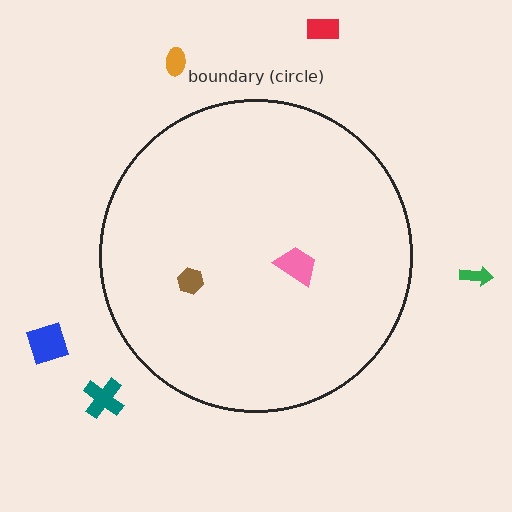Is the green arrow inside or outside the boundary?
Outside.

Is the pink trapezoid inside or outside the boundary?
Inside.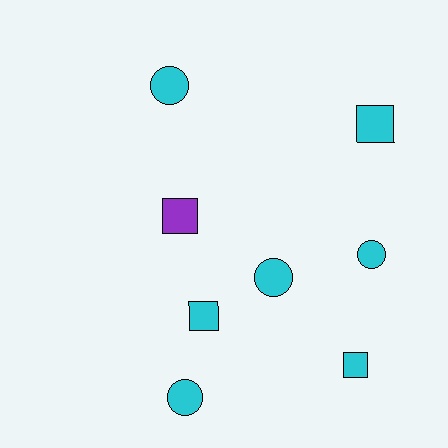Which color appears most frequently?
Cyan, with 7 objects.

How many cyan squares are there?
There are 3 cyan squares.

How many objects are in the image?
There are 8 objects.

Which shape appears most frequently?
Square, with 4 objects.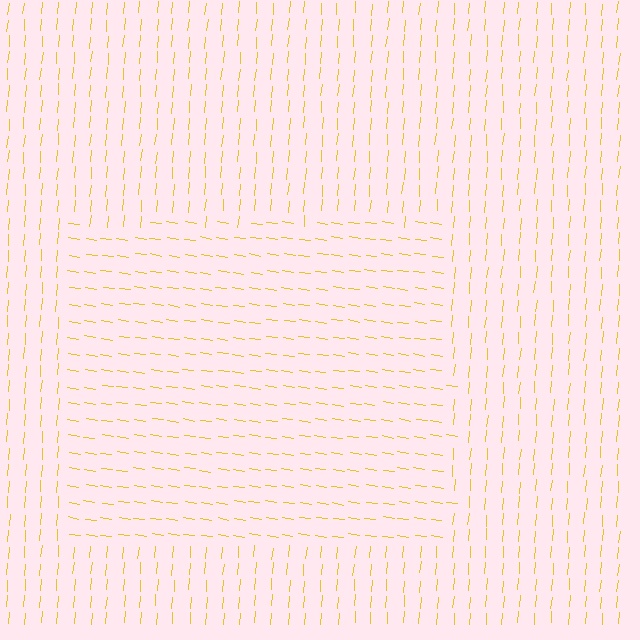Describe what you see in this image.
The image is filled with small yellow line segments. A rectangle region in the image has lines oriented differently from the surrounding lines, creating a visible texture boundary.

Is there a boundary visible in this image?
Yes, there is a texture boundary formed by a change in line orientation.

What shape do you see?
I see a rectangle.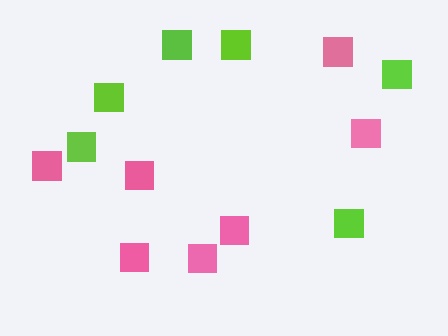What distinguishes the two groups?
There are 2 groups: one group of pink squares (7) and one group of lime squares (6).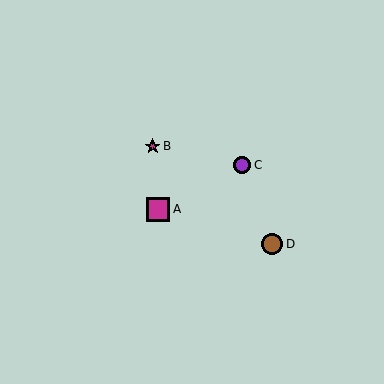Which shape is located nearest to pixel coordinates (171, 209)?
The magenta square (labeled A) at (158, 209) is nearest to that location.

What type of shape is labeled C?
Shape C is a purple circle.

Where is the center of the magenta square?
The center of the magenta square is at (158, 209).